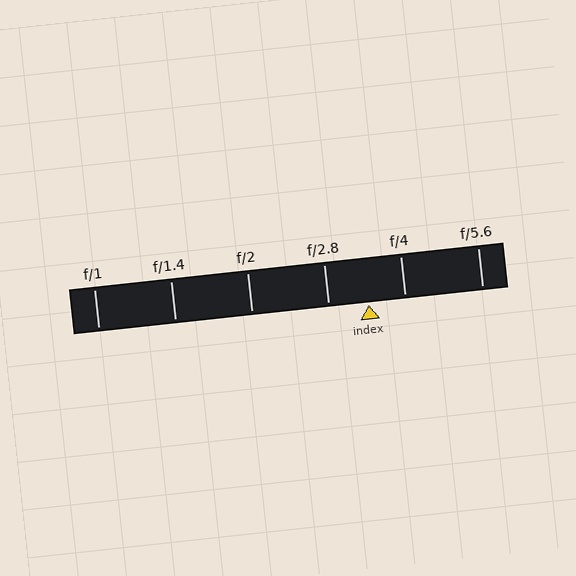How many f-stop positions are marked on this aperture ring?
There are 6 f-stop positions marked.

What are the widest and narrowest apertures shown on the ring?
The widest aperture shown is f/1 and the narrowest is f/5.6.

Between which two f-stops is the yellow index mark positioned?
The index mark is between f/2.8 and f/4.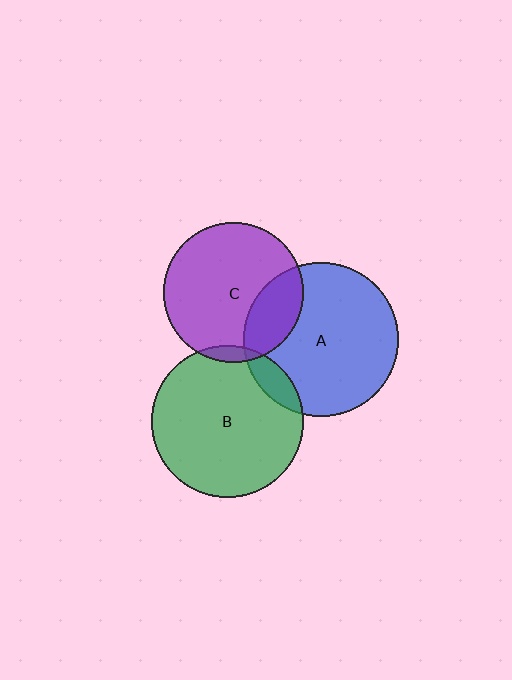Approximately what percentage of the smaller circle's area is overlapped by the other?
Approximately 5%.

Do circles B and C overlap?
Yes.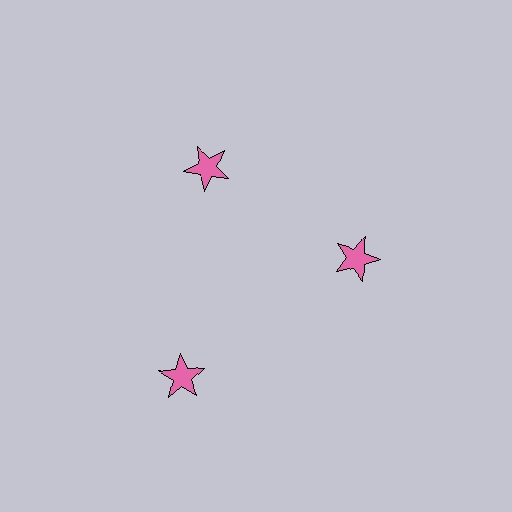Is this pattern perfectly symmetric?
No. The 3 pink stars are arranged in a ring, but one element near the 7 o'clock position is pushed outward from the center, breaking the 3-fold rotational symmetry.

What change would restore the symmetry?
The symmetry would be restored by moving it inward, back onto the ring so that all 3 stars sit at equal angles and equal distance from the center.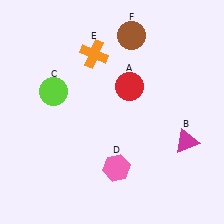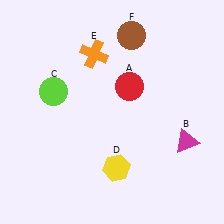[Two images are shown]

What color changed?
The hexagon (D) changed from pink in Image 1 to yellow in Image 2.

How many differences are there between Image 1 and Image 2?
There is 1 difference between the two images.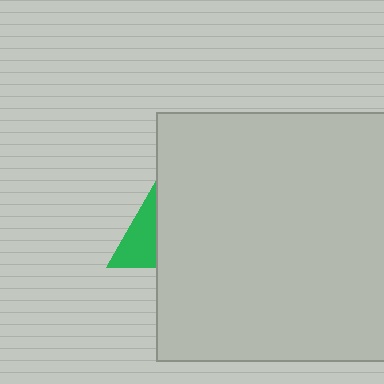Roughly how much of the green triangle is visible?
A small part of it is visible (roughly 30%).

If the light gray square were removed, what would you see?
You would see the complete green triangle.